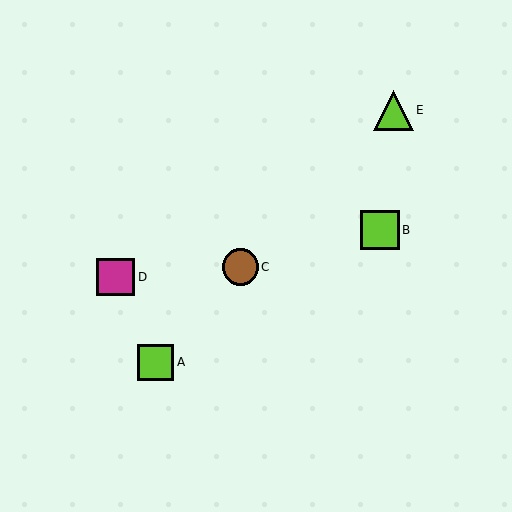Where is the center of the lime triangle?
The center of the lime triangle is at (393, 110).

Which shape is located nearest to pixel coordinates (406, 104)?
The lime triangle (labeled E) at (393, 110) is nearest to that location.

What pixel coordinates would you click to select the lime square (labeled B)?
Click at (380, 230) to select the lime square B.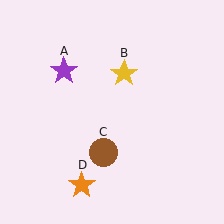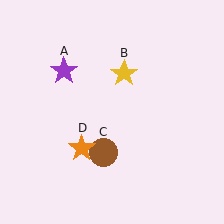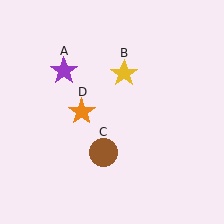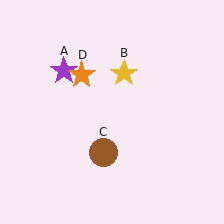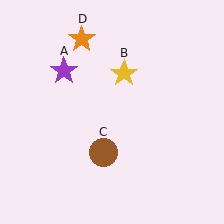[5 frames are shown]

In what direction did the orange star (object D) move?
The orange star (object D) moved up.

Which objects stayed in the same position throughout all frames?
Purple star (object A) and yellow star (object B) and brown circle (object C) remained stationary.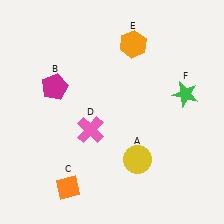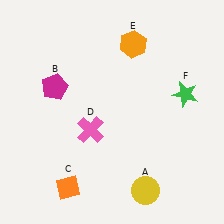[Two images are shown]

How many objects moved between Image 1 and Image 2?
1 object moved between the two images.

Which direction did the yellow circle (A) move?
The yellow circle (A) moved down.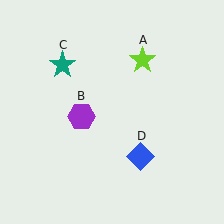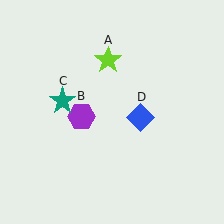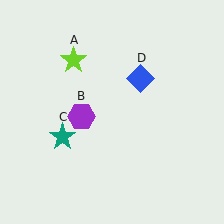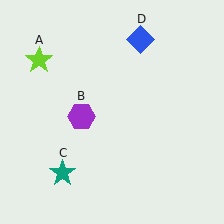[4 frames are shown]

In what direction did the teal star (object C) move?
The teal star (object C) moved down.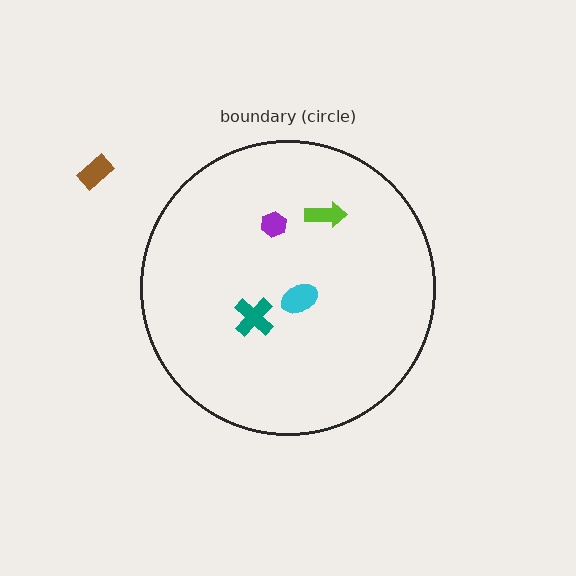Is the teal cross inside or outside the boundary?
Inside.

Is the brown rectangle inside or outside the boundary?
Outside.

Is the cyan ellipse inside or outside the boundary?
Inside.